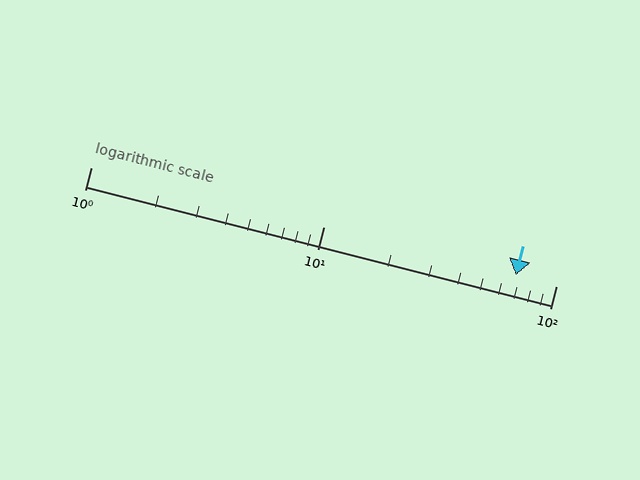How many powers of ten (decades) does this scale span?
The scale spans 2 decades, from 1 to 100.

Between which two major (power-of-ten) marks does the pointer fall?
The pointer is between 10 and 100.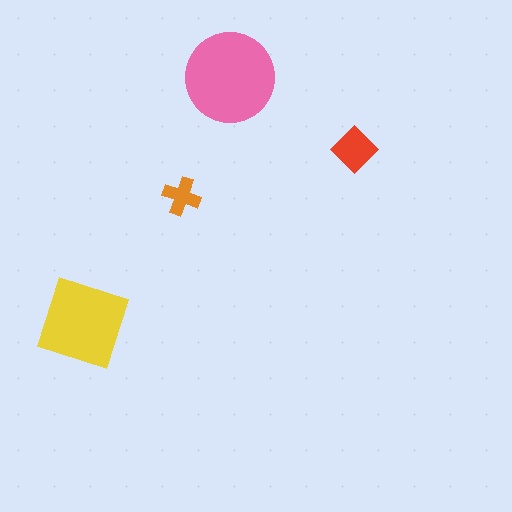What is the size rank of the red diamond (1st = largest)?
3rd.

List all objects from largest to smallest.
The pink circle, the yellow square, the red diamond, the orange cross.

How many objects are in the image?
There are 4 objects in the image.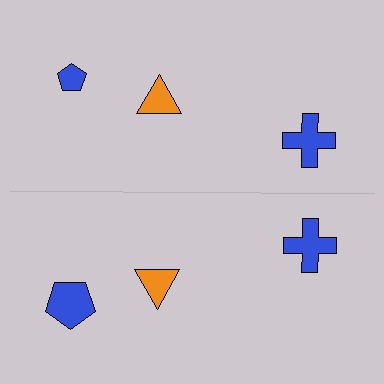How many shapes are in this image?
There are 6 shapes in this image.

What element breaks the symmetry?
The blue pentagon on the bottom side has a different size than its mirror counterpart.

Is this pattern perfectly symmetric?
No, the pattern is not perfectly symmetric. The blue pentagon on the bottom side has a different size than its mirror counterpart.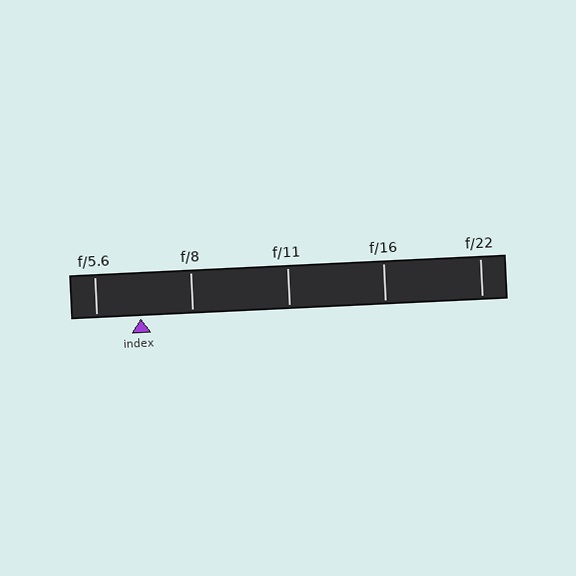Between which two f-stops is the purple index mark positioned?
The index mark is between f/5.6 and f/8.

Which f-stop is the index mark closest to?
The index mark is closest to f/5.6.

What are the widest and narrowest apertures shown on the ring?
The widest aperture shown is f/5.6 and the narrowest is f/22.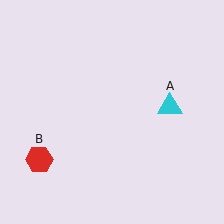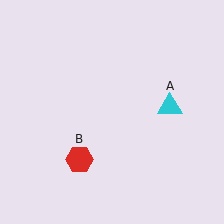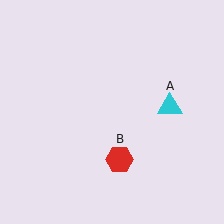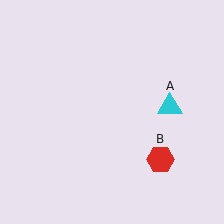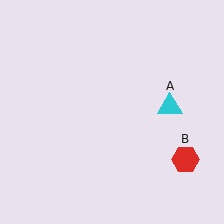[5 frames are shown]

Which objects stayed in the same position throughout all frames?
Cyan triangle (object A) remained stationary.